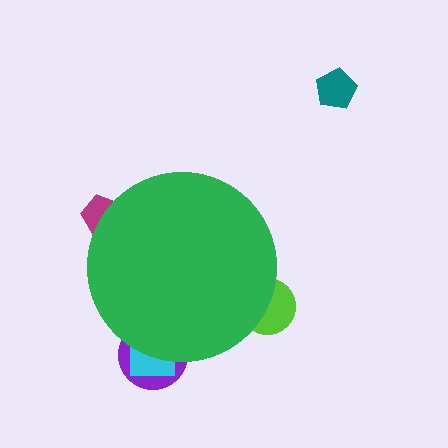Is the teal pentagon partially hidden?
No, the teal pentagon is fully visible.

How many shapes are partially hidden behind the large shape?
4 shapes are partially hidden.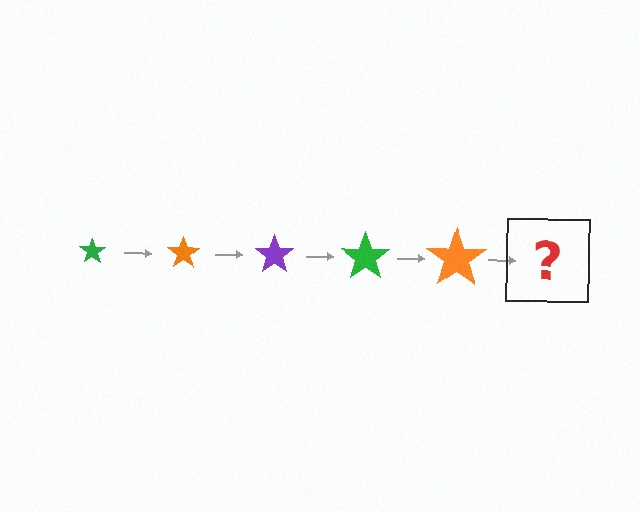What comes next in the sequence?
The next element should be a purple star, larger than the previous one.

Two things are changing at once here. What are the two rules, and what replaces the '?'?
The two rules are that the star grows larger each step and the color cycles through green, orange, and purple. The '?' should be a purple star, larger than the previous one.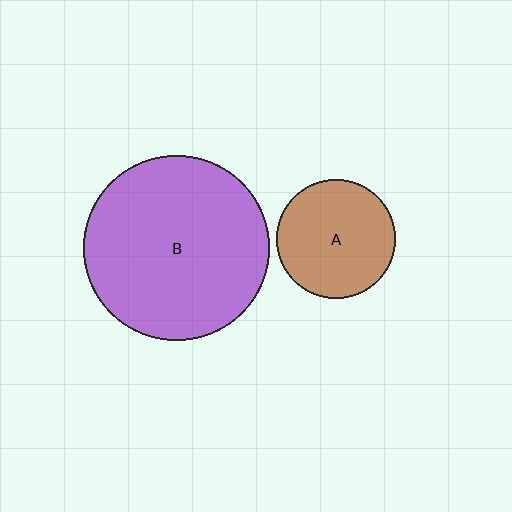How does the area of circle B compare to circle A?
Approximately 2.4 times.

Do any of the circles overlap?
No, none of the circles overlap.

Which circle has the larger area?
Circle B (purple).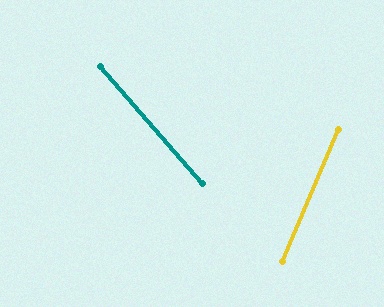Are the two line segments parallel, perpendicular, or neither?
Neither parallel nor perpendicular — they differ by about 64°.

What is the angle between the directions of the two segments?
Approximately 64 degrees.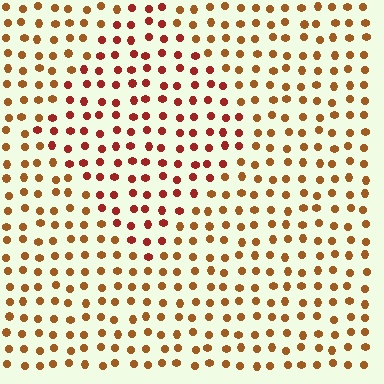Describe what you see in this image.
The image is filled with small brown elements in a uniform arrangement. A diamond-shaped region is visible where the elements are tinted to a slightly different hue, forming a subtle color boundary.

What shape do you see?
I see a diamond.